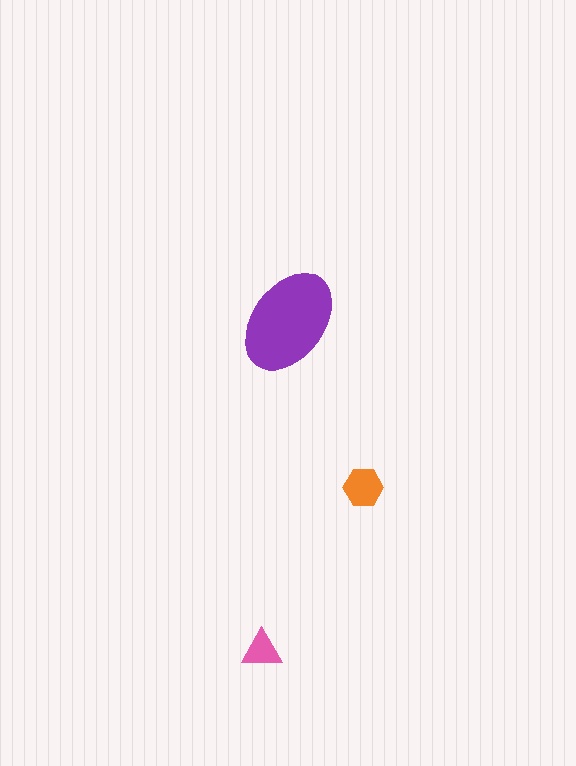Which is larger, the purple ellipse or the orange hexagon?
The purple ellipse.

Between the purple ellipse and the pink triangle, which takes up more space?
The purple ellipse.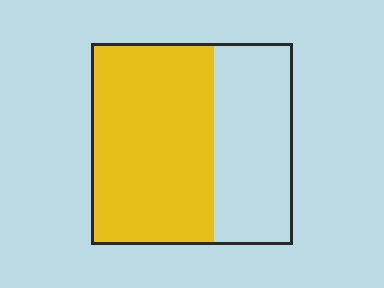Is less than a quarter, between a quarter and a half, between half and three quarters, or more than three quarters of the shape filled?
Between half and three quarters.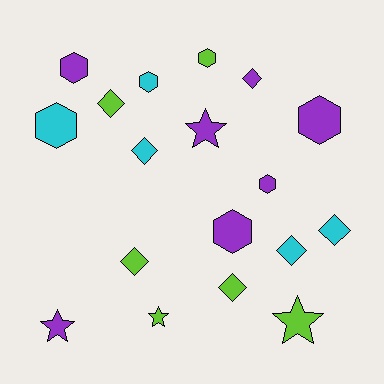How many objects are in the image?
There are 18 objects.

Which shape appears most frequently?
Hexagon, with 7 objects.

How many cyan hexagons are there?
There are 2 cyan hexagons.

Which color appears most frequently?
Purple, with 7 objects.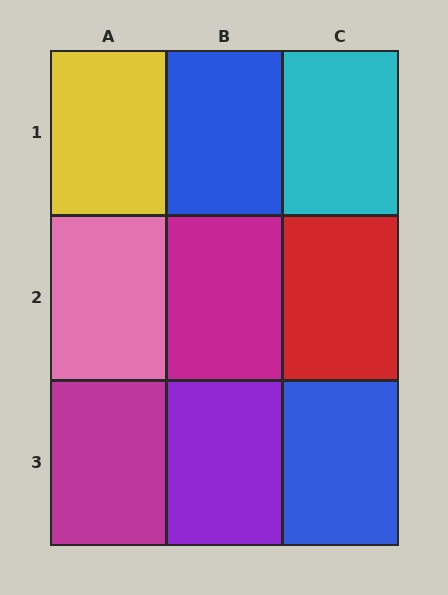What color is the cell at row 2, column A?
Pink.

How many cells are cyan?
1 cell is cyan.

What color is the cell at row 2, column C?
Red.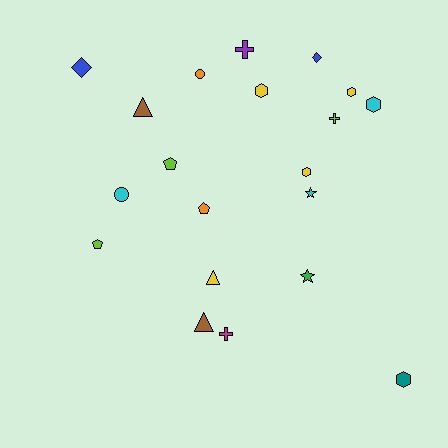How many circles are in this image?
There are 2 circles.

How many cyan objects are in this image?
There are 3 cyan objects.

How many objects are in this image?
There are 20 objects.